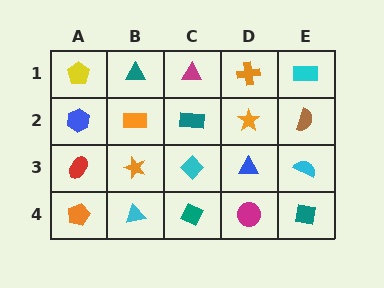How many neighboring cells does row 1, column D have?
3.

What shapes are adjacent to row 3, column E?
A brown semicircle (row 2, column E), a teal square (row 4, column E), a blue triangle (row 3, column D).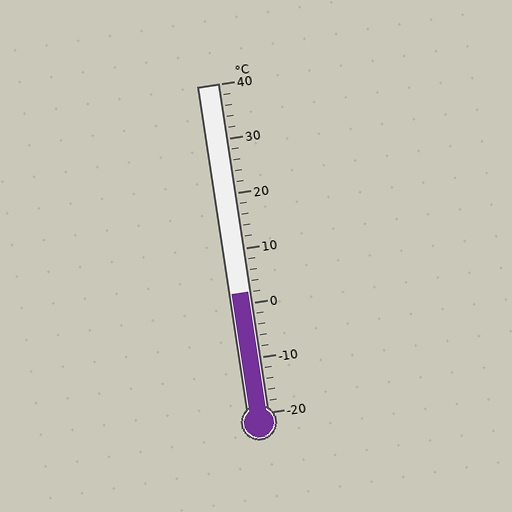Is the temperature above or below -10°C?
The temperature is above -10°C.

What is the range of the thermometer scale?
The thermometer scale ranges from -20°C to 40°C.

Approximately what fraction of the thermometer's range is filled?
The thermometer is filled to approximately 35% of its range.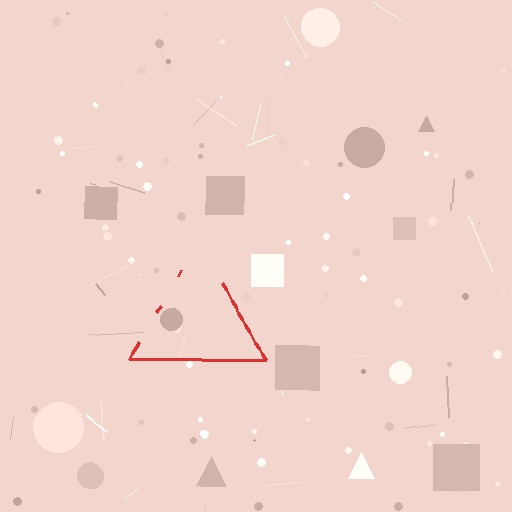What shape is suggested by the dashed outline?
The dashed outline suggests a triangle.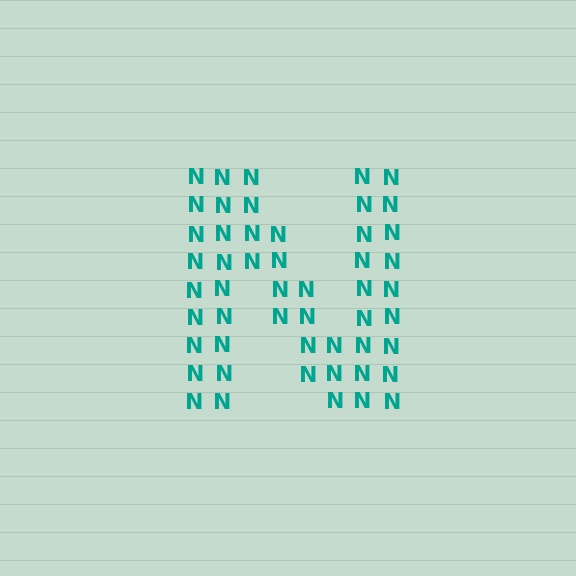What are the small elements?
The small elements are letter N's.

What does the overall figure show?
The overall figure shows the letter N.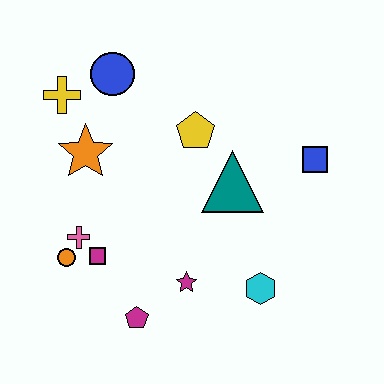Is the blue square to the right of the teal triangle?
Yes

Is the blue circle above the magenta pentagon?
Yes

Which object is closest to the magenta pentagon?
The magenta star is closest to the magenta pentagon.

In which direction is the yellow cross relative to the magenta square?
The yellow cross is above the magenta square.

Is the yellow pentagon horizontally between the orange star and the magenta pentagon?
No